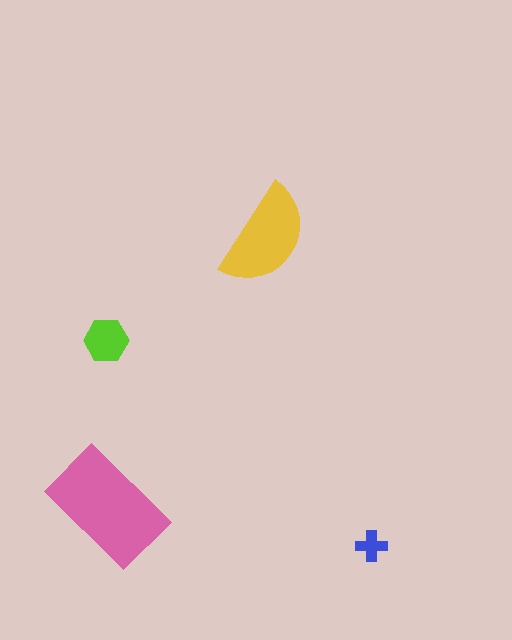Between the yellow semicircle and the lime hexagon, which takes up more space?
The yellow semicircle.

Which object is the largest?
The pink rectangle.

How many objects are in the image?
There are 4 objects in the image.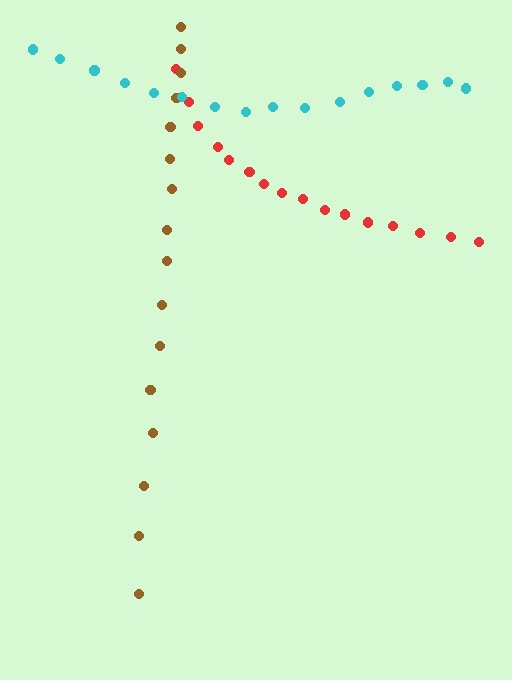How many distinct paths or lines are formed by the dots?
There are 3 distinct paths.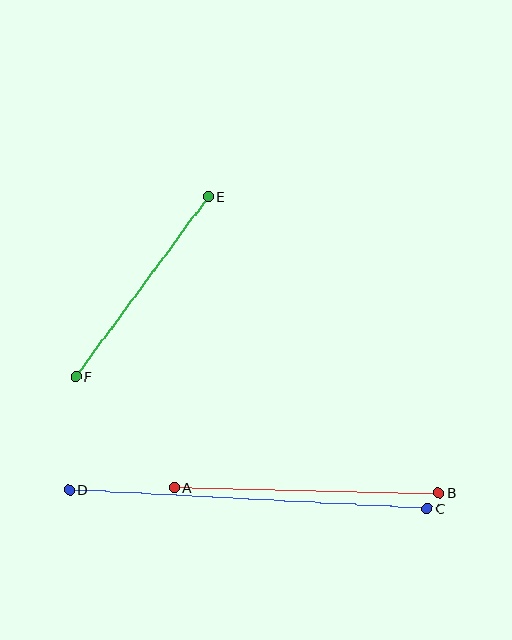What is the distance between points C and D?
The distance is approximately 359 pixels.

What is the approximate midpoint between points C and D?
The midpoint is at approximately (248, 499) pixels.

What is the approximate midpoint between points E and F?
The midpoint is at approximately (142, 287) pixels.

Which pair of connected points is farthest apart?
Points C and D are farthest apart.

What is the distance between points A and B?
The distance is approximately 264 pixels.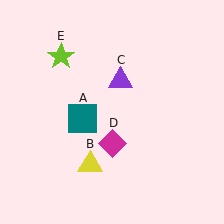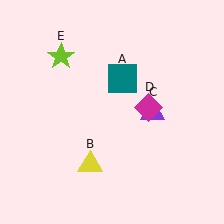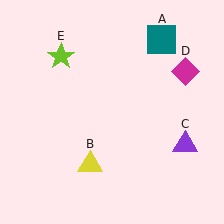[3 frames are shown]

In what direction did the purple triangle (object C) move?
The purple triangle (object C) moved down and to the right.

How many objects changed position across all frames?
3 objects changed position: teal square (object A), purple triangle (object C), magenta diamond (object D).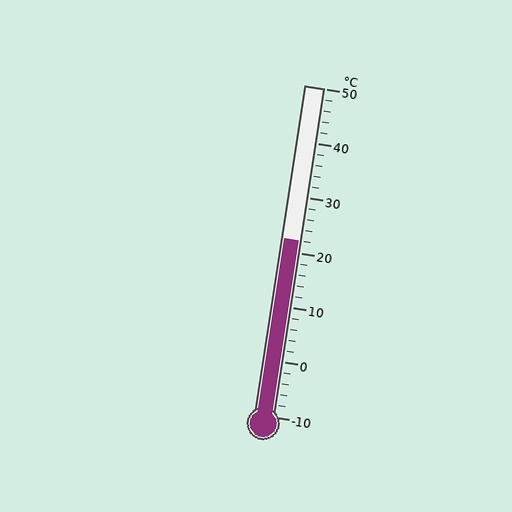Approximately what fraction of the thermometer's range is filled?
The thermometer is filled to approximately 55% of its range.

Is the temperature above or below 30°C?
The temperature is below 30°C.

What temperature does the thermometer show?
The thermometer shows approximately 22°C.